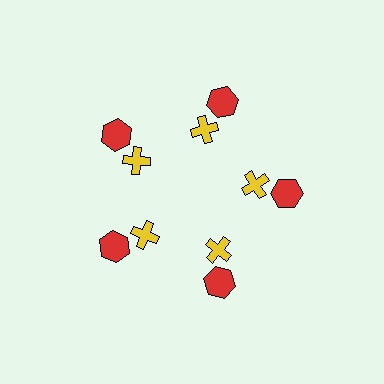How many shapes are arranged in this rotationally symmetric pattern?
There are 10 shapes, arranged in 5 groups of 2.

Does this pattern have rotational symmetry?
Yes, this pattern has 5-fold rotational symmetry. It looks the same after rotating 72 degrees around the center.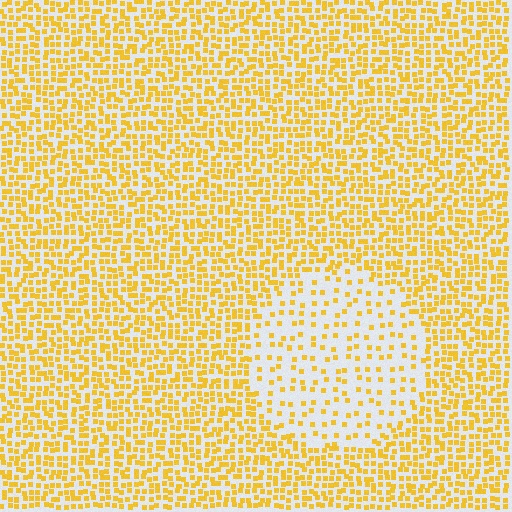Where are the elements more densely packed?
The elements are more densely packed outside the circle boundary.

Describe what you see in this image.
The image contains small yellow elements arranged at two different densities. A circle-shaped region is visible where the elements are less densely packed than the surrounding area.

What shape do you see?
I see a circle.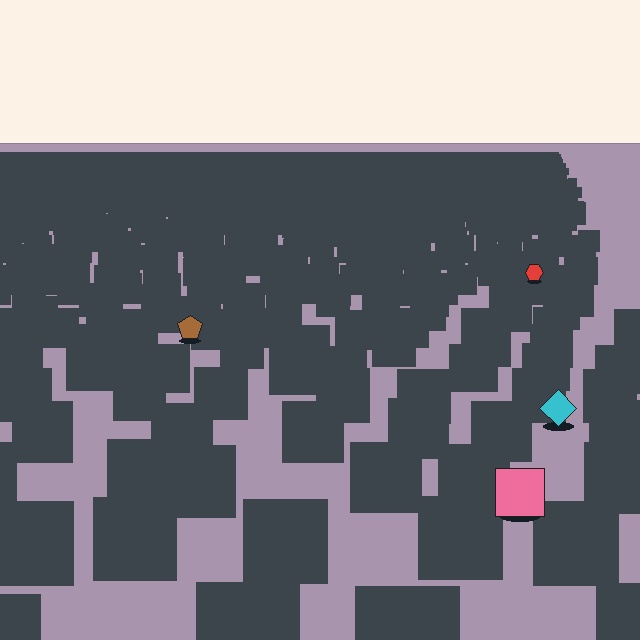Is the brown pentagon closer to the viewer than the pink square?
No. The pink square is closer — you can tell from the texture gradient: the ground texture is coarser near it.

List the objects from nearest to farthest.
From nearest to farthest: the pink square, the cyan diamond, the brown pentagon, the red hexagon.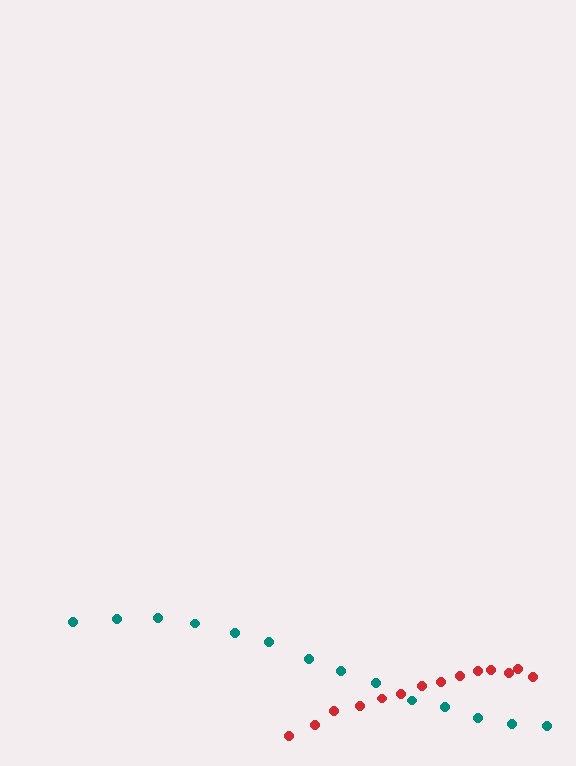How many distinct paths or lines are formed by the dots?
There are 2 distinct paths.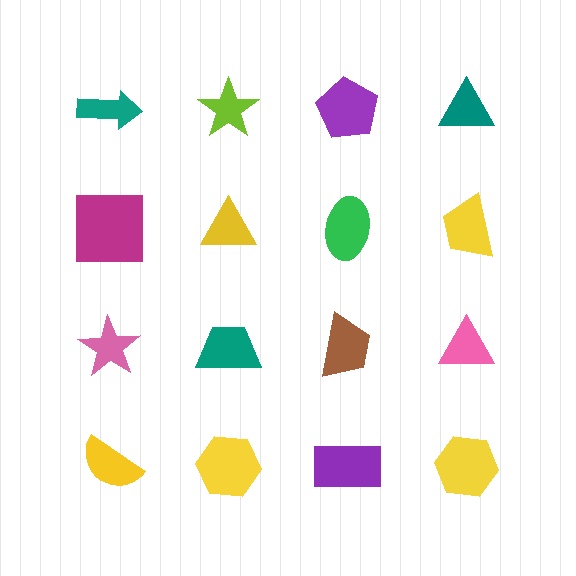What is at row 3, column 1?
A pink star.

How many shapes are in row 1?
4 shapes.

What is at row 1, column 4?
A teal triangle.